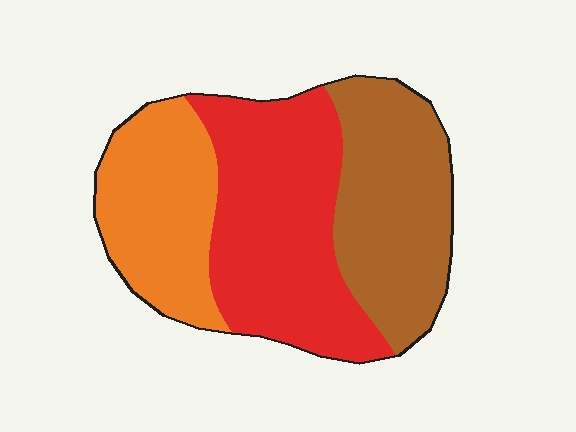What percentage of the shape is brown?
Brown takes up about one third (1/3) of the shape.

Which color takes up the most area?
Red, at roughly 40%.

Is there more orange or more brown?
Brown.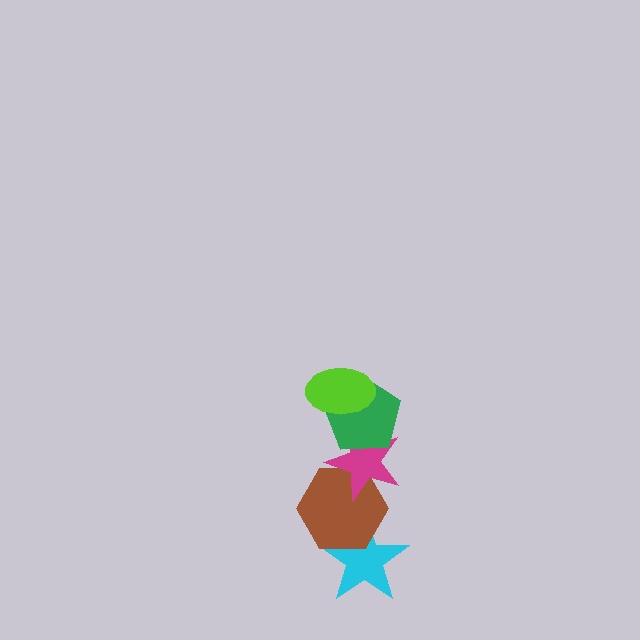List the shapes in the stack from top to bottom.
From top to bottom: the lime ellipse, the green pentagon, the magenta star, the brown hexagon, the cyan star.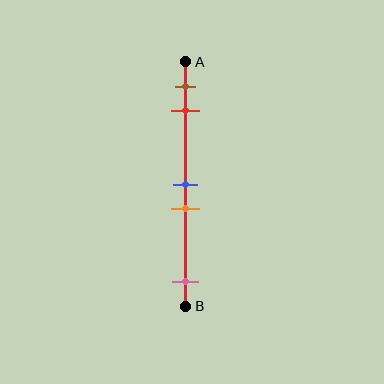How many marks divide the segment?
There are 5 marks dividing the segment.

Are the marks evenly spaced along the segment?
No, the marks are not evenly spaced.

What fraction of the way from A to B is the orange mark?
The orange mark is approximately 60% (0.6) of the way from A to B.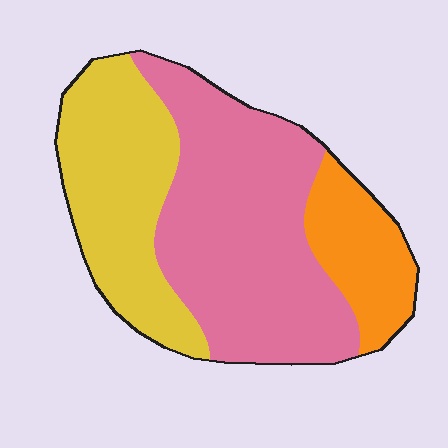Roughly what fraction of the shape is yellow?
Yellow covers 32% of the shape.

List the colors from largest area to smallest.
From largest to smallest: pink, yellow, orange.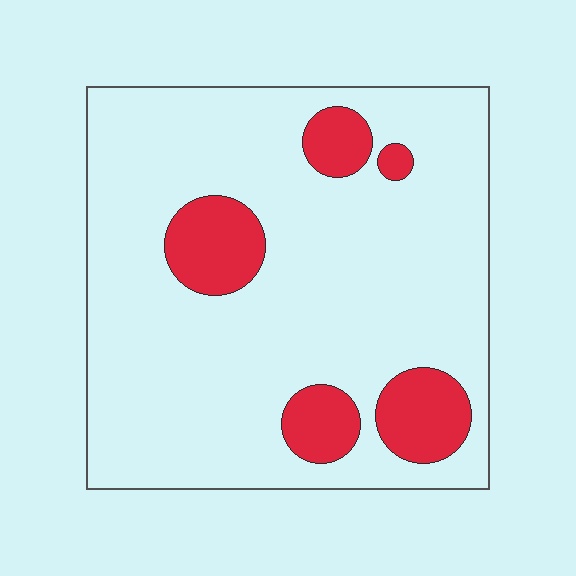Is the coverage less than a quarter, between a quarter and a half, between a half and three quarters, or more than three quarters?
Less than a quarter.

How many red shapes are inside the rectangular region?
5.